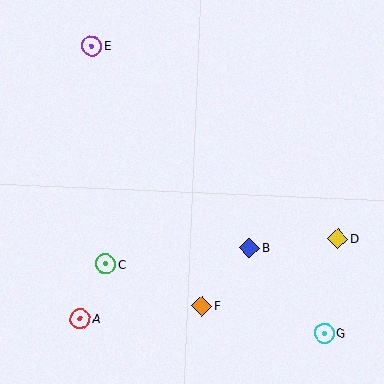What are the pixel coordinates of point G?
Point G is at (324, 333).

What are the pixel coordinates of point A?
Point A is at (80, 318).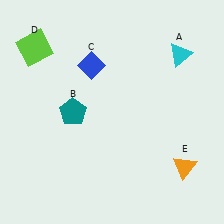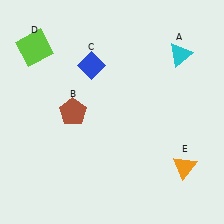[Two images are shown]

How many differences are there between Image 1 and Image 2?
There is 1 difference between the two images.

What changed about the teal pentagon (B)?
In Image 1, B is teal. In Image 2, it changed to brown.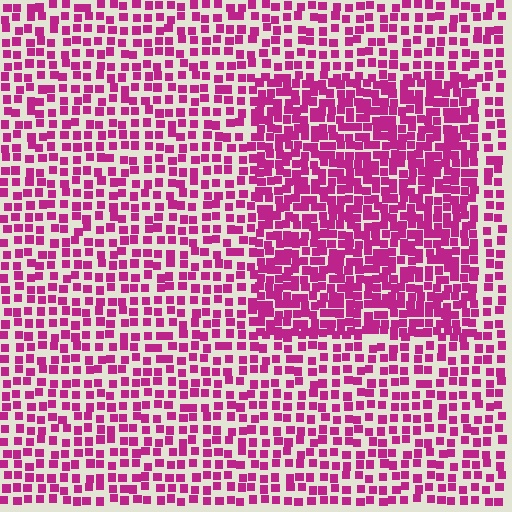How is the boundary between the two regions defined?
The boundary is defined by a change in element density (approximately 1.8x ratio). All elements are the same color, size, and shape.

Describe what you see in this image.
The image contains small magenta elements arranged at two different densities. A rectangle-shaped region is visible where the elements are more densely packed than the surrounding area.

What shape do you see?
I see a rectangle.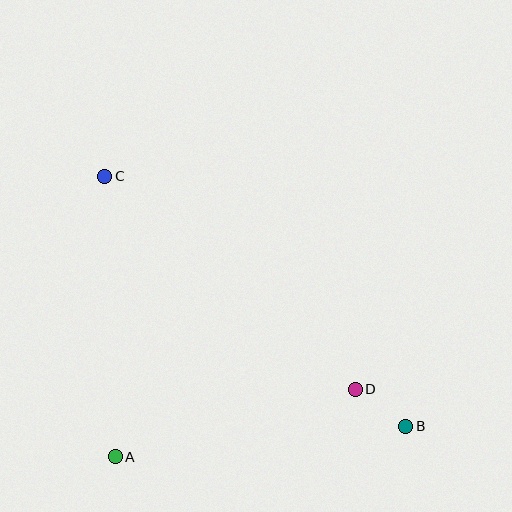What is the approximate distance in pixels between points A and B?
The distance between A and B is approximately 292 pixels.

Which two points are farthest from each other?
Points B and C are farthest from each other.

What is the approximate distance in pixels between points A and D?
The distance between A and D is approximately 249 pixels.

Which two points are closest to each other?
Points B and D are closest to each other.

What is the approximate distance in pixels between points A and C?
The distance between A and C is approximately 281 pixels.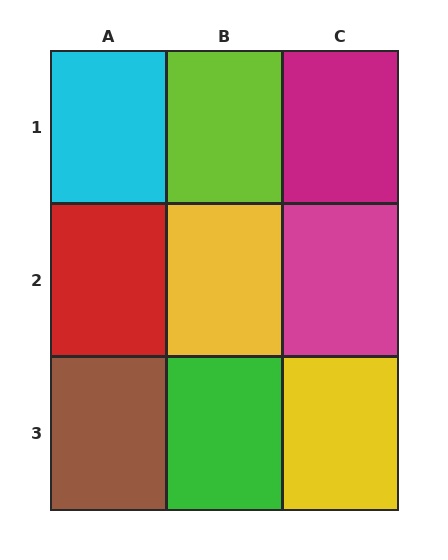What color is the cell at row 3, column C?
Yellow.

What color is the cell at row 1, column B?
Lime.